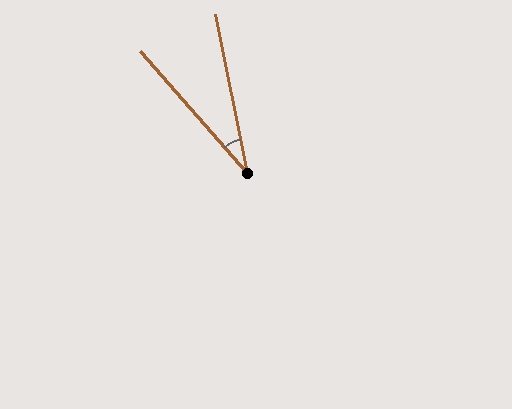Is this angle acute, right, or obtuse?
It is acute.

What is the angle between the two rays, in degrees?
Approximately 30 degrees.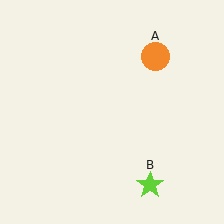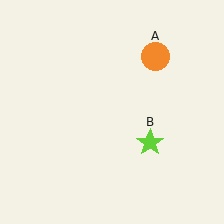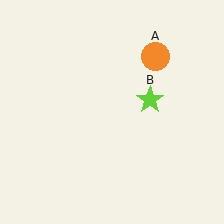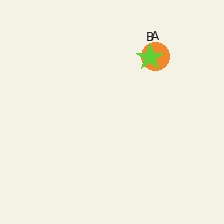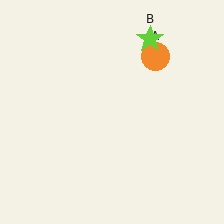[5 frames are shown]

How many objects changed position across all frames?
1 object changed position: lime star (object B).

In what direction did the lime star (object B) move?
The lime star (object B) moved up.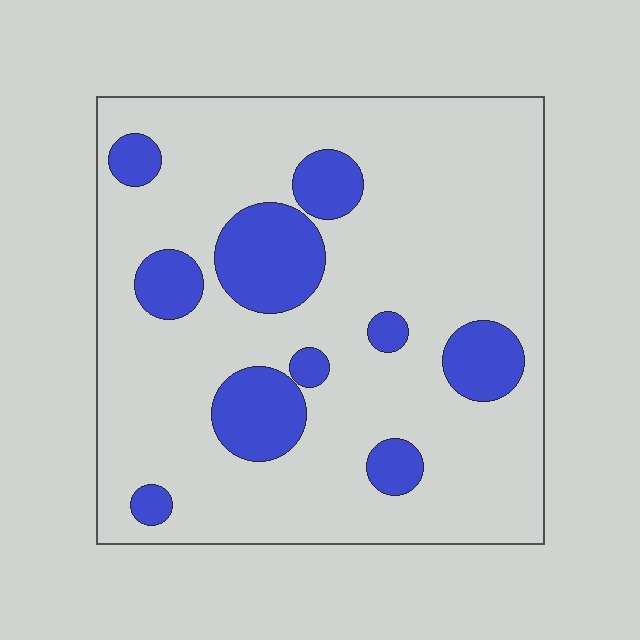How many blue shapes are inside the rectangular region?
10.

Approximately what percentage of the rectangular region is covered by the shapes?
Approximately 20%.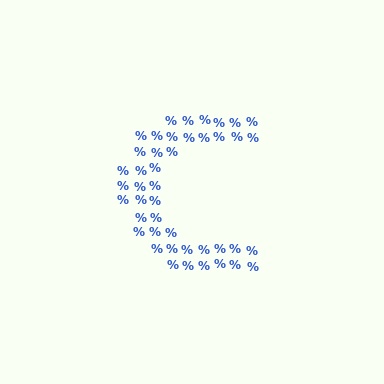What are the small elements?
The small elements are percent signs.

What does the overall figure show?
The overall figure shows the letter C.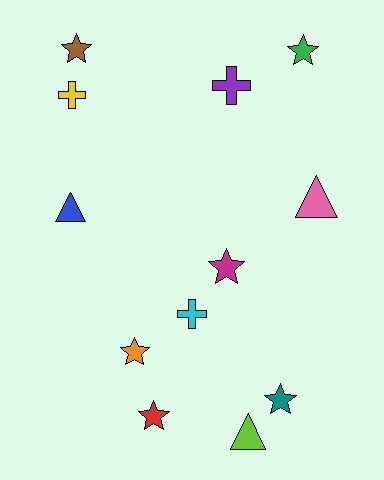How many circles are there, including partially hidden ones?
There are no circles.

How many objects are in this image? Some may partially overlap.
There are 12 objects.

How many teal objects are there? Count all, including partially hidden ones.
There is 1 teal object.